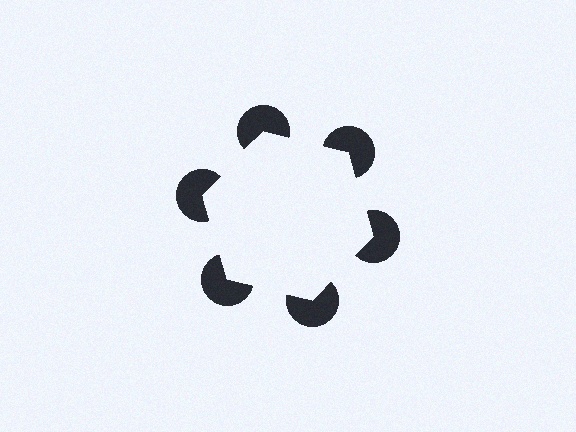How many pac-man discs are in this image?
There are 6 — one at each vertex of the illusory hexagon.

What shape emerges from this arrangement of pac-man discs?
An illusory hexagon — its edges are inferred from the aligned wedge cuts in the pac-man discs, not physically drawn.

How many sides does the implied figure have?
6 sides.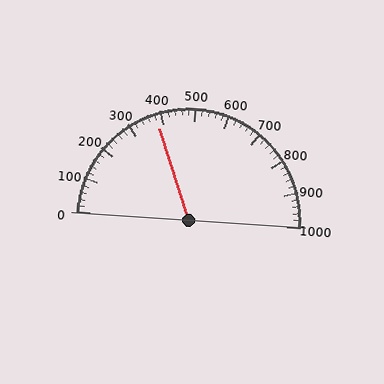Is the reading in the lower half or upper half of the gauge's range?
The reading is in the lower half of the range (0 to 1000).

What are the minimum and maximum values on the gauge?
The gauge ranges from 0 to 1000.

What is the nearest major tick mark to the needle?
The nearest major tick mark is 400.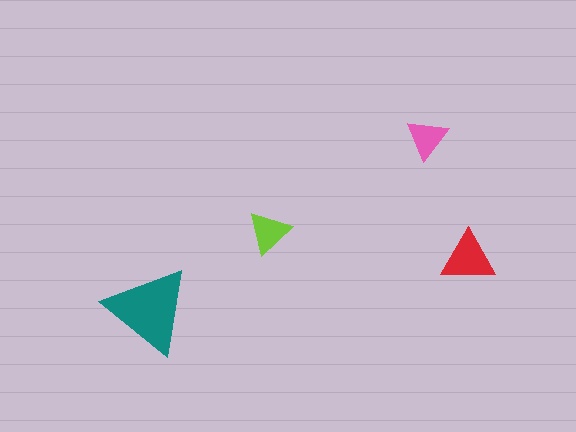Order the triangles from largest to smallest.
the teal one, the red one, the lime one, the pink one.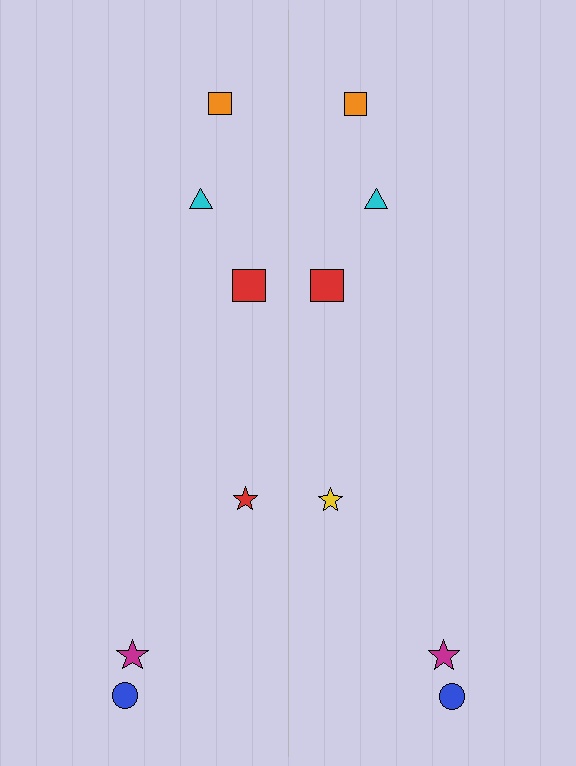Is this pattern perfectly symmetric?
No, the pattern is not perfectly symmetric. The yellow star on the right side breaks the symmetry — its mirror counterpart is red.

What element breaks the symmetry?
The yellow star on the right side breaks the symmetry — its mirror counterpart is red.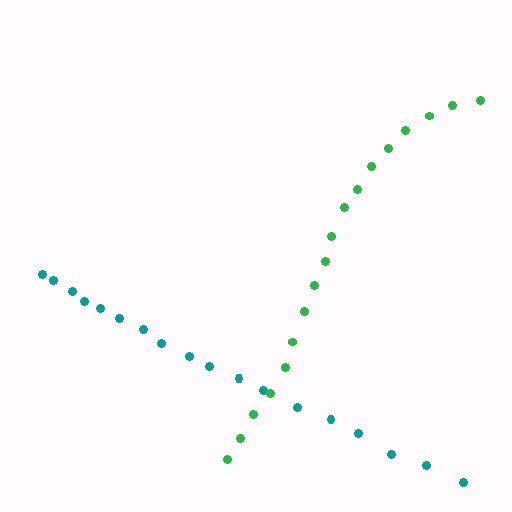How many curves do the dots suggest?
There are 2 distinct paths.